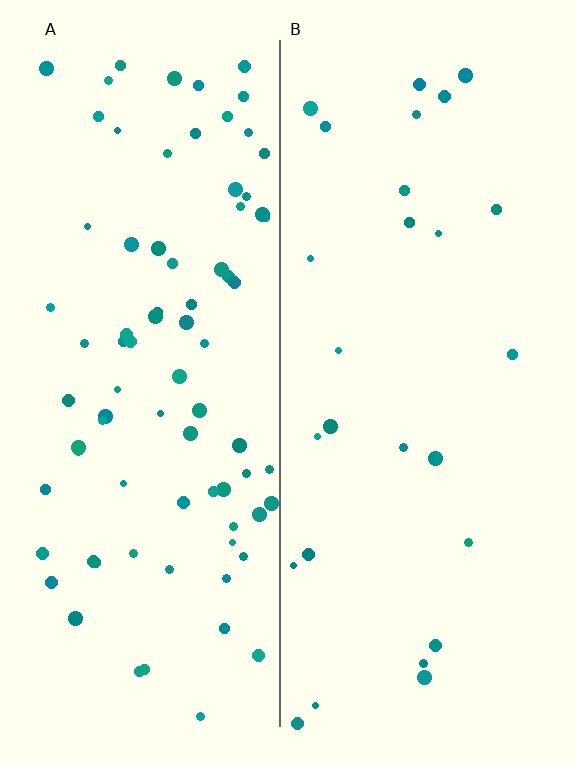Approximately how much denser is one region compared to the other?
Approximately 3.1× — region A over region B.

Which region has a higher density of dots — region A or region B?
A (the left).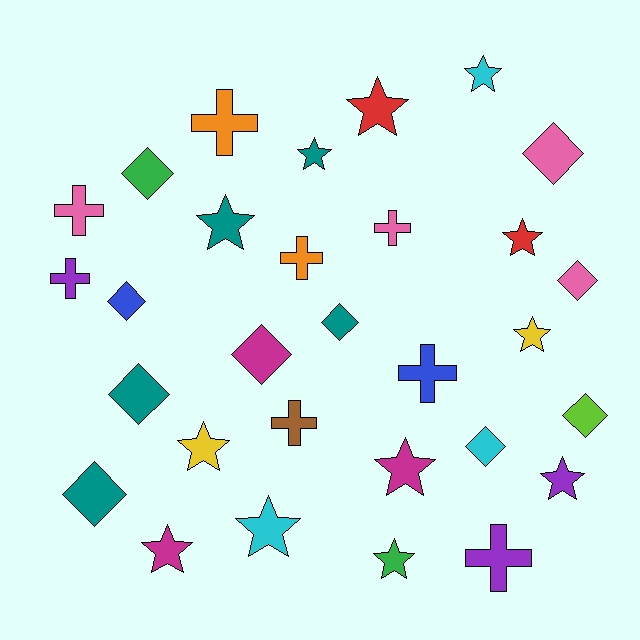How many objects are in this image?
There are 30 objects.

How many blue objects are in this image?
There are 2 blue objects.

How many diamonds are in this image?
There are 10 diamonds.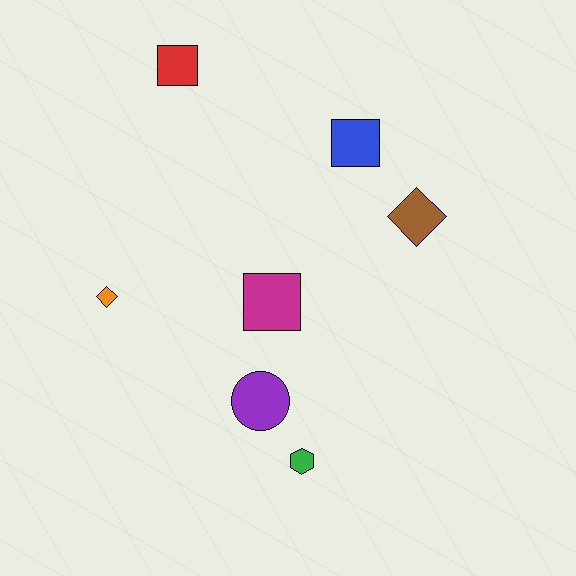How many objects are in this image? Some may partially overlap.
There are 7 objects.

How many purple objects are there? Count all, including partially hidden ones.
There is 1 purple object.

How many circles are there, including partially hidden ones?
There is 1 circle.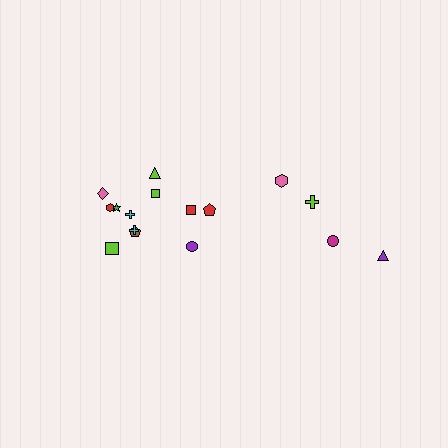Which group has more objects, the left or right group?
The left group.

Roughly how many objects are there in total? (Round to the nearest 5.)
Roughly 15 objects in total.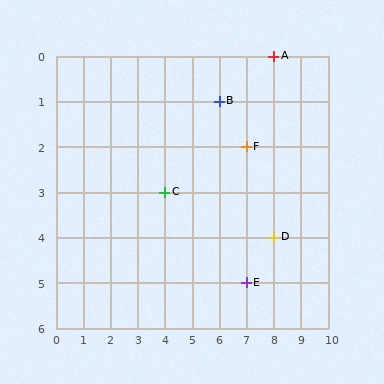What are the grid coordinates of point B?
Point B is at grid coordinates (6, 1).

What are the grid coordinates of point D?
Point D is at grid coordinates (8, 4).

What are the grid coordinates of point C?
Point C is at grid coordinates (4, 3).